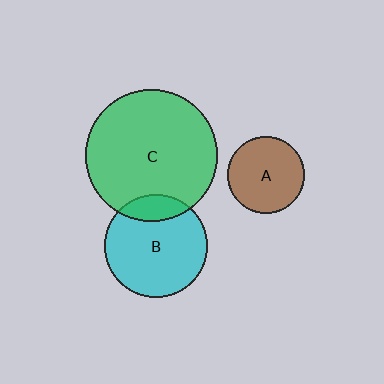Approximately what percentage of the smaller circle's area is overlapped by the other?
Approximately 15%.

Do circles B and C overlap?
Yes.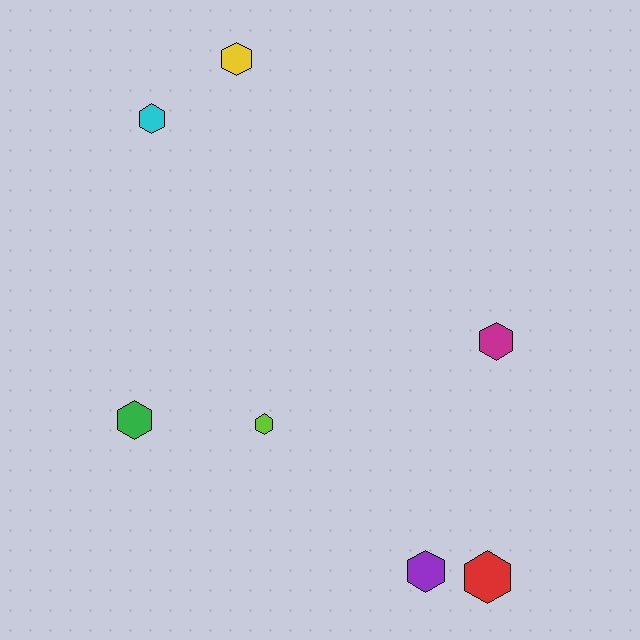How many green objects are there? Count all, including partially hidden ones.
There is 1 green object.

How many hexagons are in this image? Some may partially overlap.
There are 7 hexagons.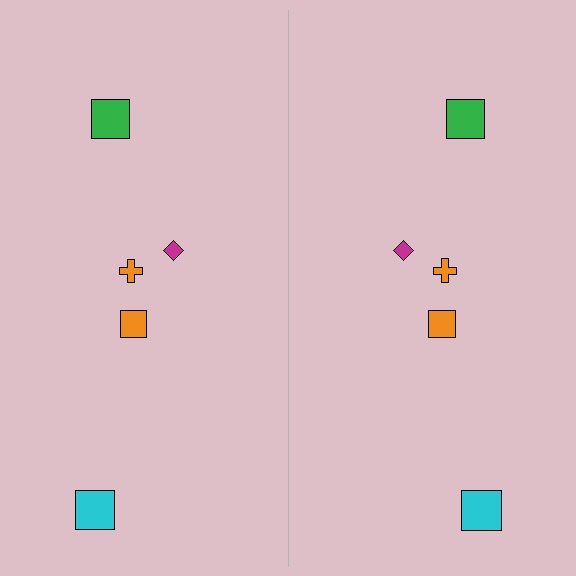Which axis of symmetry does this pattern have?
The pattern has a vertical axis of symmetry running through the center of the image.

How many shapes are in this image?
There are 10 shapes in this image.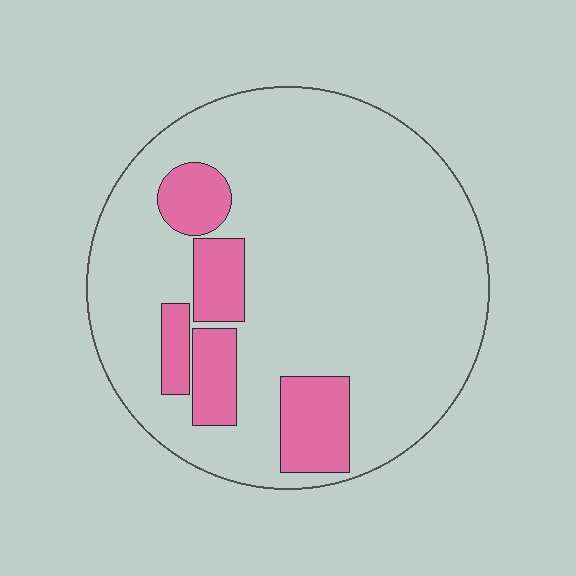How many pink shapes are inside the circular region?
5.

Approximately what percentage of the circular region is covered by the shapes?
Approximately 20%.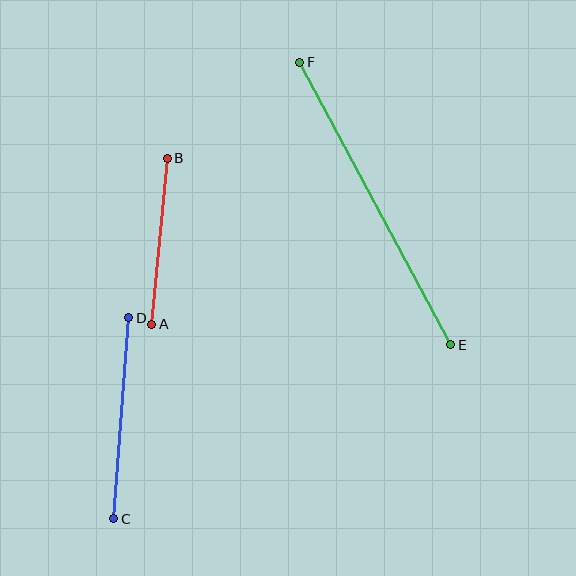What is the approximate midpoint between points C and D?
The midpoint is at approximately (121, 418) pixels.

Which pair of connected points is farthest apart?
Points E and F are farthest apart.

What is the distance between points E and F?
The distance is approximately 320 pixels.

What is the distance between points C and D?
The distance is approximately 202 pixels.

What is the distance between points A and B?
The distance is approximately 167 pixels.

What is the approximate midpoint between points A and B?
The midpoint is at approximately (160, 241) pixels.